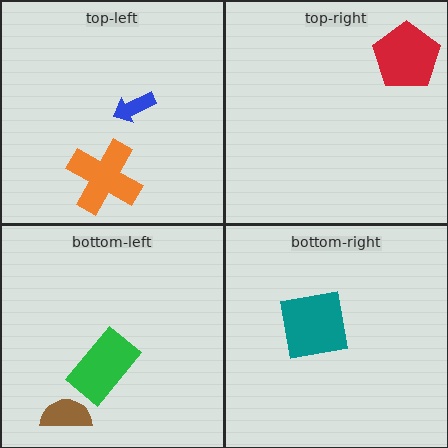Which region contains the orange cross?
The top-left region.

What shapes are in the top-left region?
The blue arrow, the orange cross.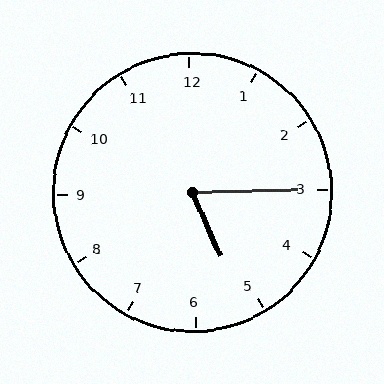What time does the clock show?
5:15.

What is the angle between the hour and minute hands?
Approximately 68 degrees.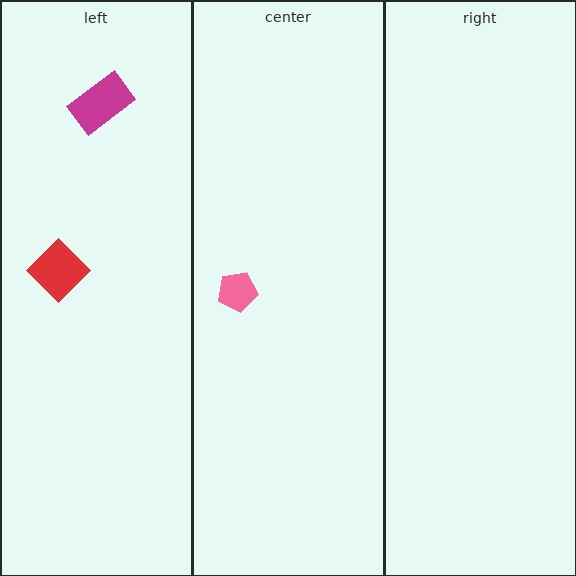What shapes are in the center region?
The pink pentagon.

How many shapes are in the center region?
1.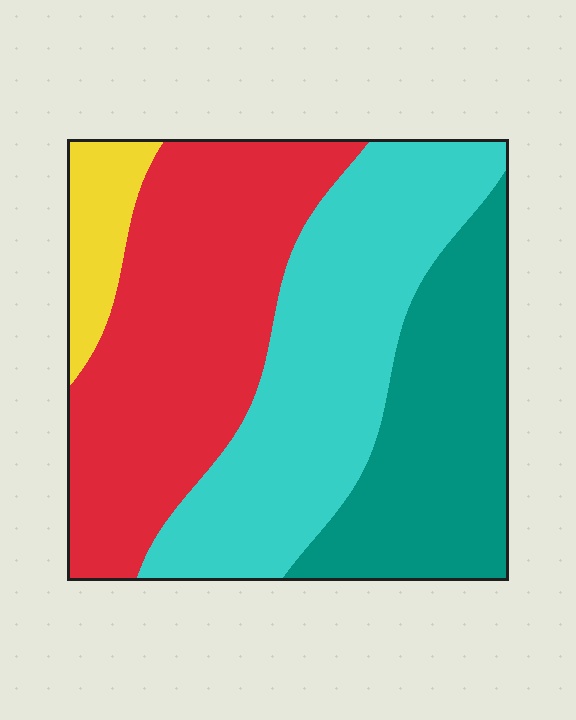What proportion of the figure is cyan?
Cyan takes up about one third (1/3) of the figure.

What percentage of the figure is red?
Red takes up about one third (1/3) of the figure.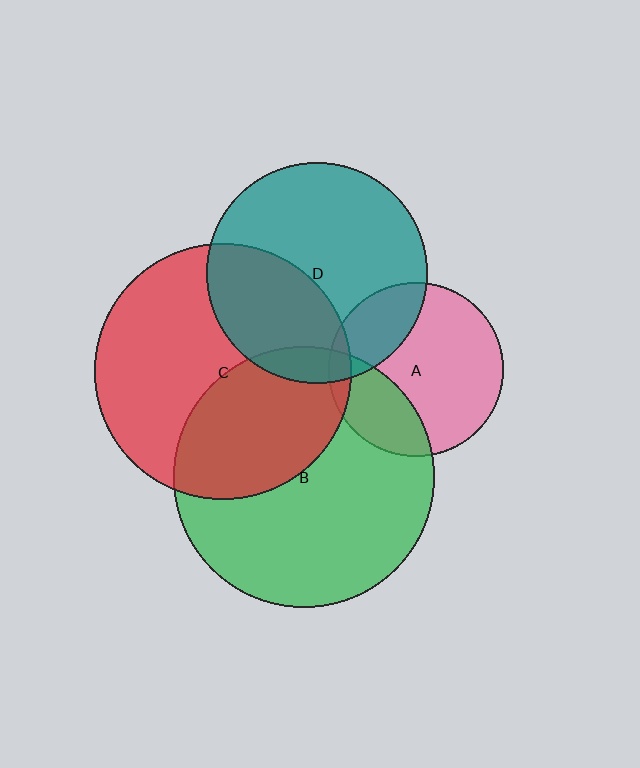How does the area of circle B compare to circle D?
Approximately 1.4 times.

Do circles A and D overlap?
Yes.